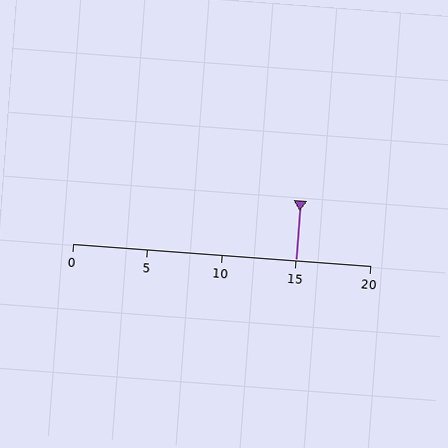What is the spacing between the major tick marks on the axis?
The major ticks are spaced 5 apart.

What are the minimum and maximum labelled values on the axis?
The axis runs from 0 to 20.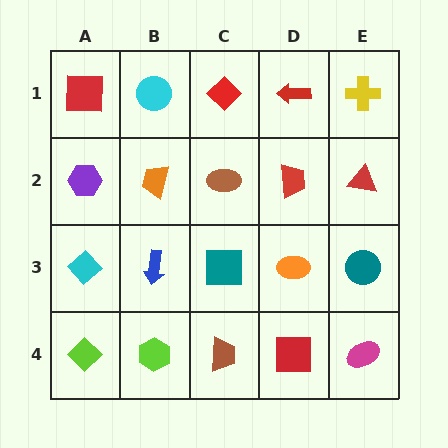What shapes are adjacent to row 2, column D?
A red arrow (row 1, column D), an orange ellipse (row 3, column D), a brown ellipse (row 2, column C), a red triangle (row 2, column E).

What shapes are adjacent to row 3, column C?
A brown ellipse (row 2, column C), a brown trapezoid (row 4, column C), a blue arrow (row 3, column B), an orange ellipse (row 3, column D).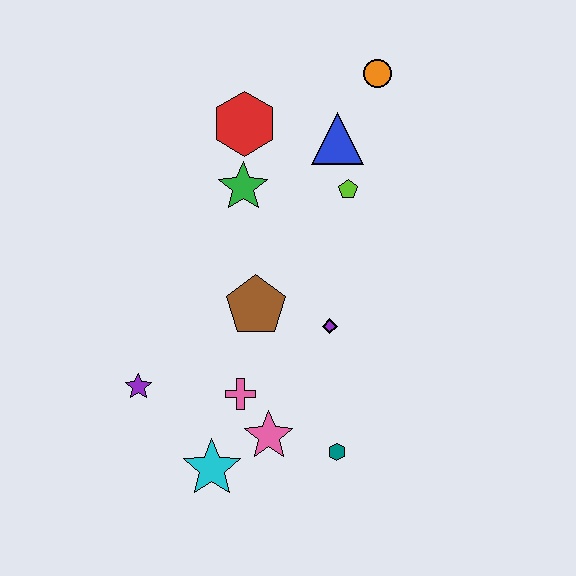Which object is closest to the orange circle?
The blue triangle is closest to the orange circle.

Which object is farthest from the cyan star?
The orange circle is farthest from the cyan star.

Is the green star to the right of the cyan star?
Yes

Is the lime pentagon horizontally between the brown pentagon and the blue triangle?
No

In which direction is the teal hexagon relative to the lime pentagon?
The teal hexagon is below the lime pentagon.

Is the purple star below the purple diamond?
Yes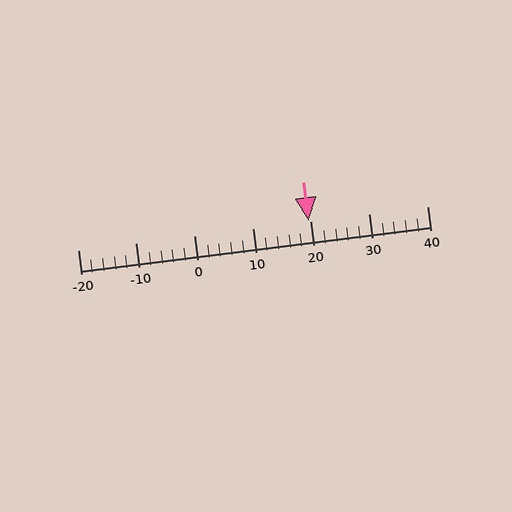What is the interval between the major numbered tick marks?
The major tick marks are spaced 10 units apart.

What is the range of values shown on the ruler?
The ruler shows values from -20 to 40.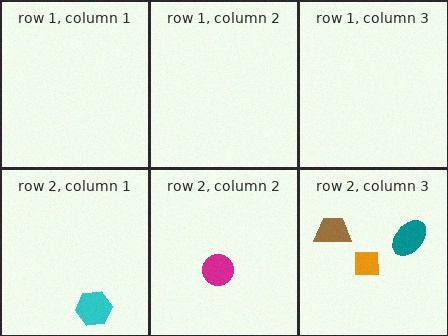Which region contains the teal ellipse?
The row 2, column 3 region.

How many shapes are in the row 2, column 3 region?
3.